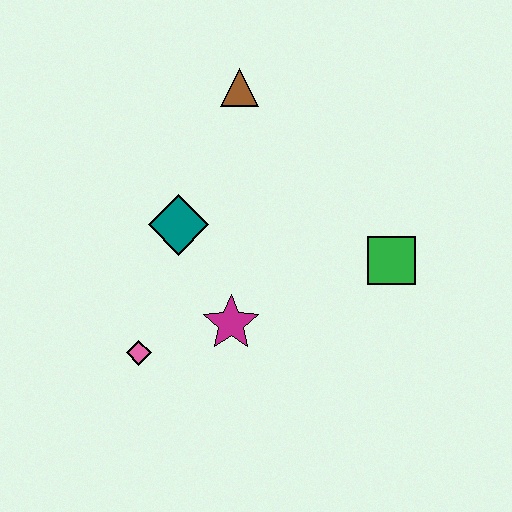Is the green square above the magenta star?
Yes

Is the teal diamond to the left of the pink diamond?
No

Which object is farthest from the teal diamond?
The green square is farthest from the teal diamond.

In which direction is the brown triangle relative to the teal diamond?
The brown triangle is above the teal diamond.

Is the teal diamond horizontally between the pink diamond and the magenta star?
Yes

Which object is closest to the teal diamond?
The magenta star is closest to the teal diamond.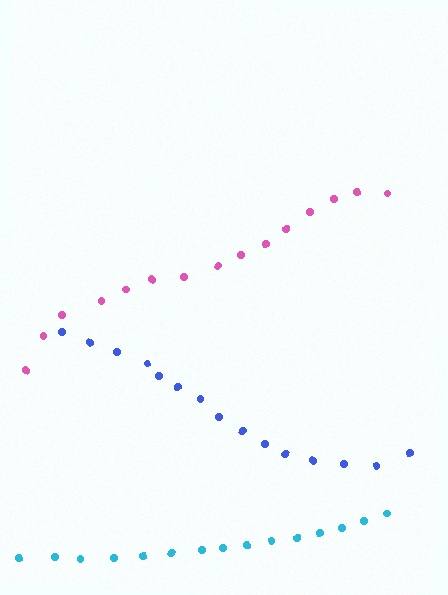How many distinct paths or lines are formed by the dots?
There are 3 distinct paths.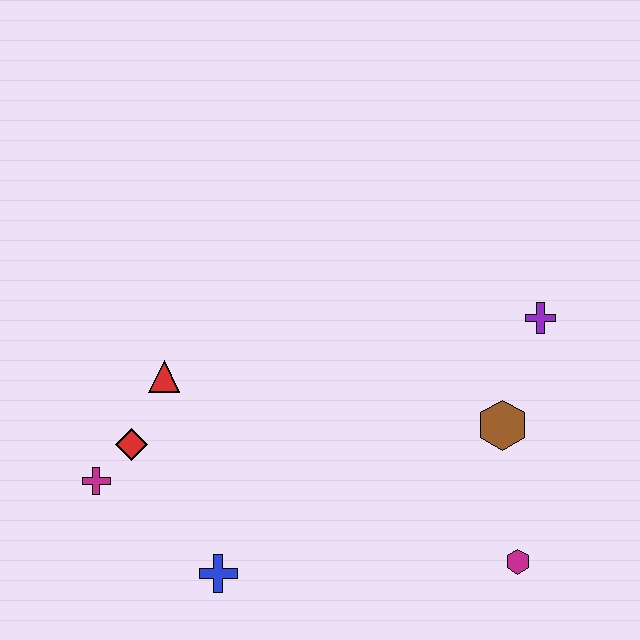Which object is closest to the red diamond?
The magenta cross is closest to the red diamond.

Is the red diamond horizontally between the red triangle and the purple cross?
No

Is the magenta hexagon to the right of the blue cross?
Yes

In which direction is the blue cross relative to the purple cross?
The blue cross is to the left of the purple cross.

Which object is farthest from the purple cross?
The magenta cross is farthest from the purple cross.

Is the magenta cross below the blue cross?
No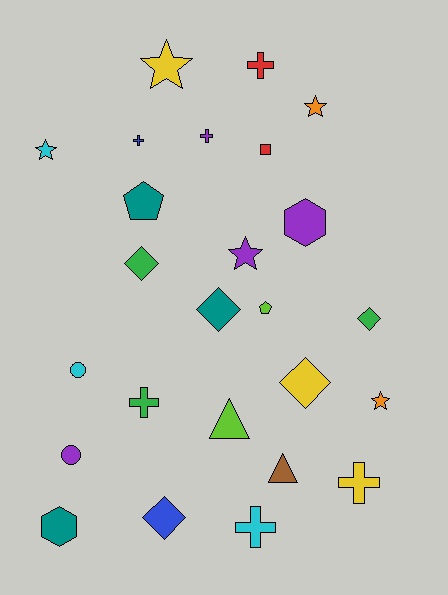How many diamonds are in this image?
There are 5 diamonds.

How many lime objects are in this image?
There are 2 lime objects.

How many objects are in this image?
There are 25 objects.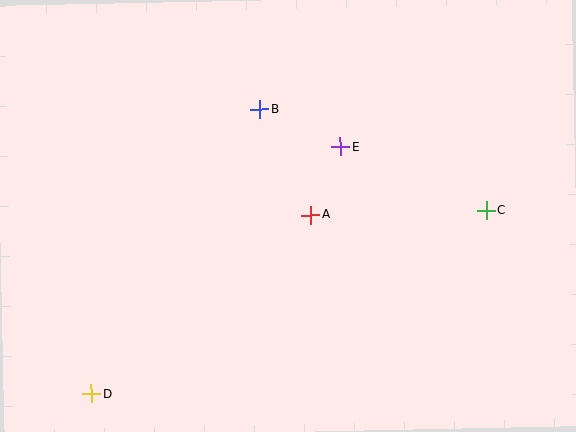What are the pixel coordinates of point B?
Point B is at (260, 109).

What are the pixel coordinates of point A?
Point A is at (311, 215).